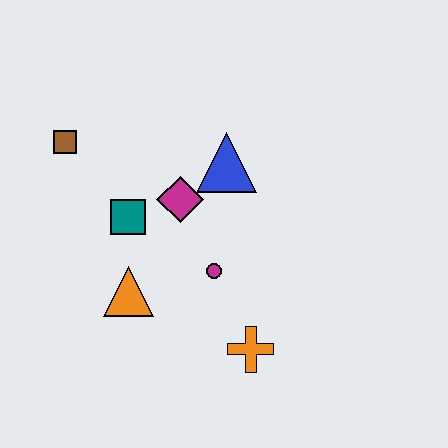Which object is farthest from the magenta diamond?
The orange cross is farthest from the magenta diamond.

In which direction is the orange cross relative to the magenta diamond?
The orange cross is below the magenta diamond.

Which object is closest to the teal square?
The magenta diamond is closest to the teal square.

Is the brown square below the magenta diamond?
No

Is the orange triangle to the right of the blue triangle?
No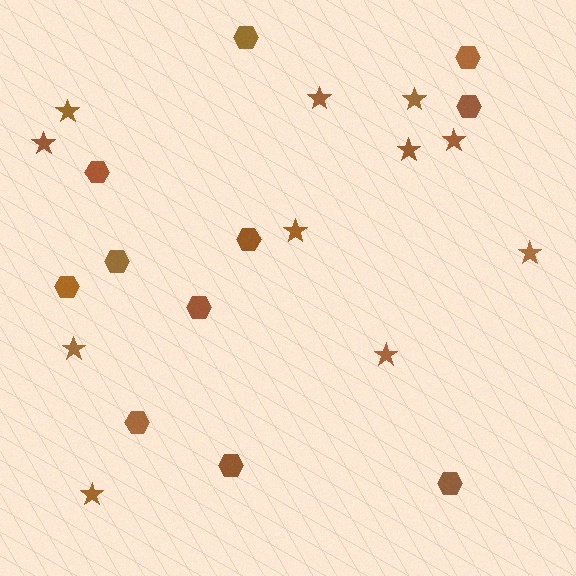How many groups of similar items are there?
There are 2 groups: one group of hexagons (11) and one group of stars (11).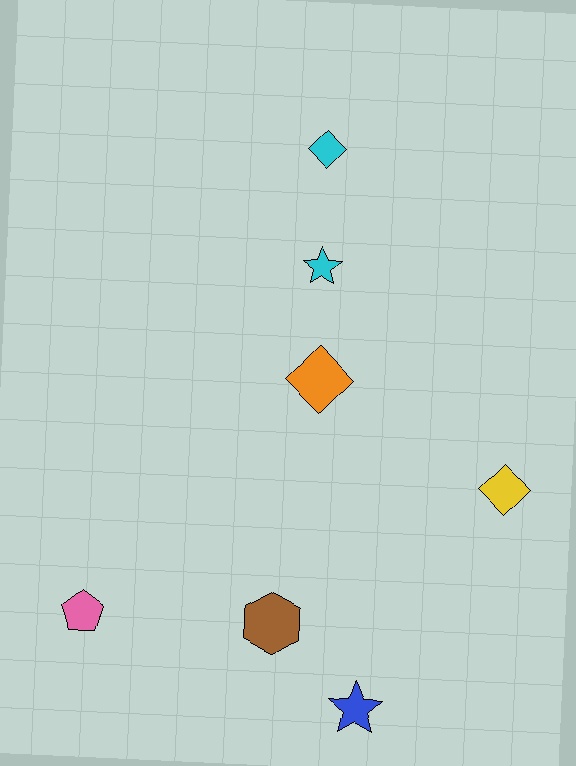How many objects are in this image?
There are 7 objects.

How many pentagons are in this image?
There is 1 pentagon.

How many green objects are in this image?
There are no green objects.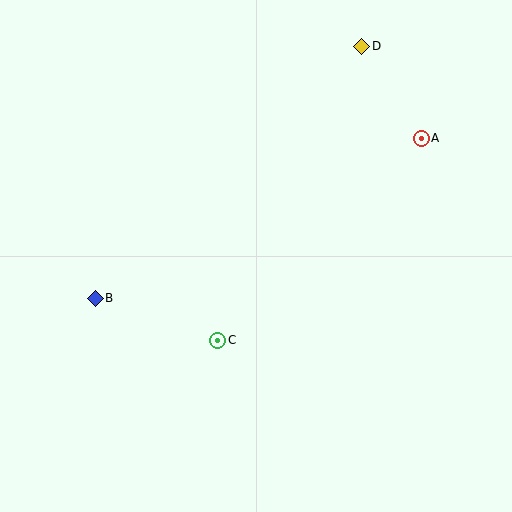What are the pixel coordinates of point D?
Point D is at (362, 46).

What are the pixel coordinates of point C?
Point C is at (218, 340).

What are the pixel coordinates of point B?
Point B is at (95, 298).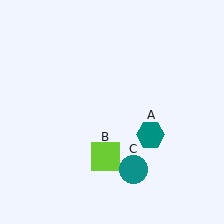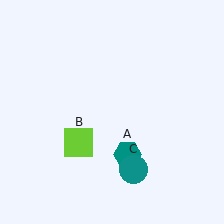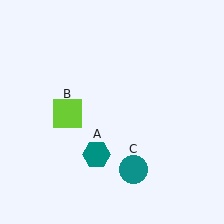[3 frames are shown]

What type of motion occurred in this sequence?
The teal hexagon (object A), lime square (object B) rotated clockwise around the center of the scene.